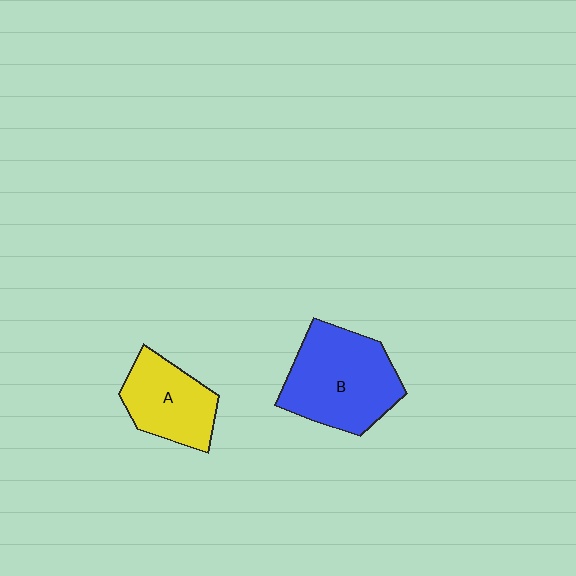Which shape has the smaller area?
Shape A (yellow).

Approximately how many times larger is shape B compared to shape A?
Approximately 1.5 times.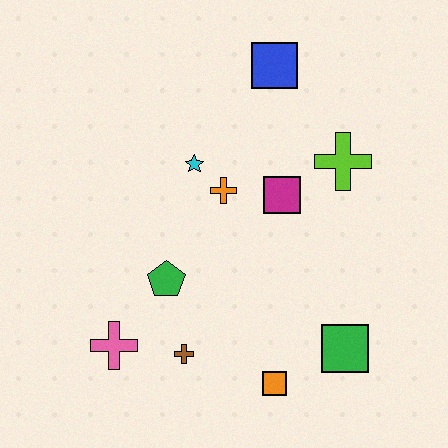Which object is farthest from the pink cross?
The blue square is farthest from the pink cross.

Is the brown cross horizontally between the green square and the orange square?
No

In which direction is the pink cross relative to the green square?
The pink cross is to the left of the green square.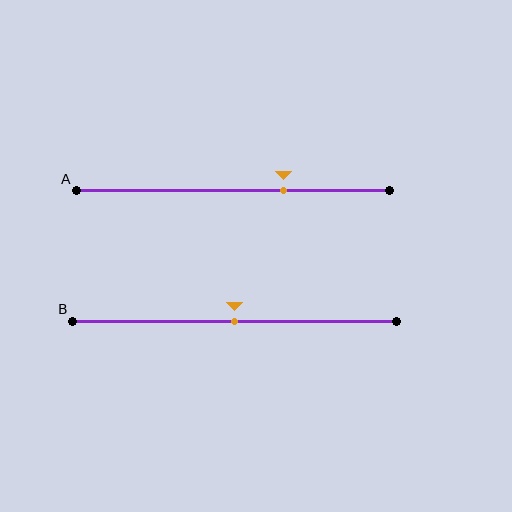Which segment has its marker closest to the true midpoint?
Segment B has its marker closest to the true midpoint.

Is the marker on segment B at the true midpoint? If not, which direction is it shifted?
Yes, the marker on segment B is at the true midpoint.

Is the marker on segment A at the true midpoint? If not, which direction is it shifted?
No, the marker on segment A is shifted to the right by about 16% of the segment length.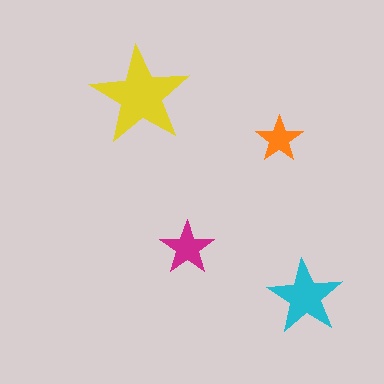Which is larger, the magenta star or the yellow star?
The yellow one.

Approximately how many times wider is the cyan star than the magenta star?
About 1.5 times wider.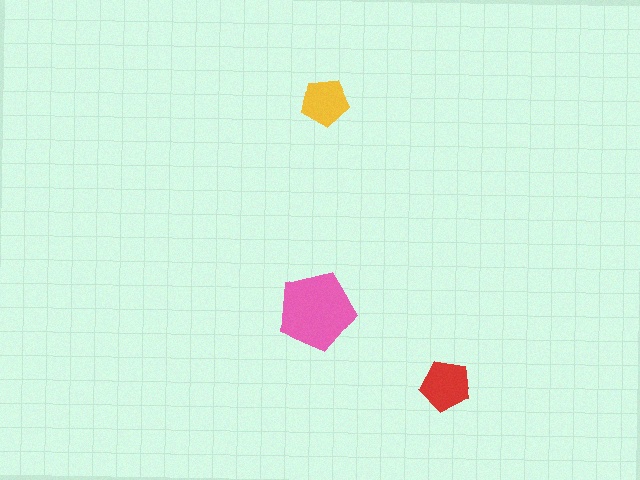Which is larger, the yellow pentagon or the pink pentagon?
The pink one.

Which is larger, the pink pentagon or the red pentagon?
The pink one.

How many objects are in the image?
There are 3 objects in the image.